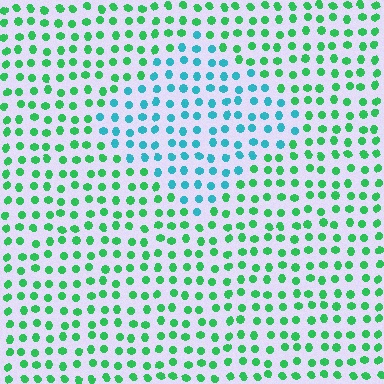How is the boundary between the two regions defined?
The boundary is defined purely by a slight shift in hue (about 48 degrees). Spacing, size, and orientation are identical on both sides.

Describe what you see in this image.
The image is filled with small green elements in a uniform arrangement. A diamond-shaped region is visible where the elements are tinted to a slightly different hue, forming a subtle color boundary.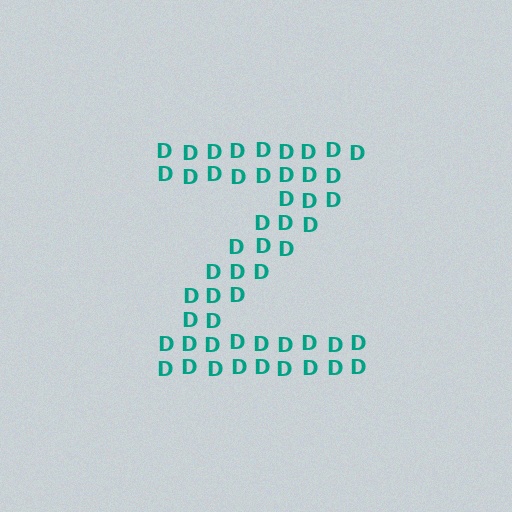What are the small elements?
The small elements are letter D's.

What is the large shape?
The large shape is the letter Z.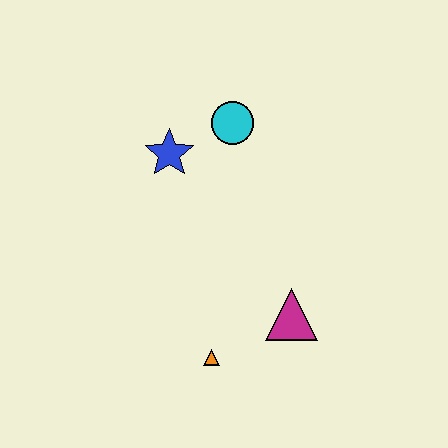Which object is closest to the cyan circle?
The blue star is closest to the cyan circle.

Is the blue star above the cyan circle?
No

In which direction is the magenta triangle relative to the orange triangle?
The magenta triangle is to the right of the orange triangle.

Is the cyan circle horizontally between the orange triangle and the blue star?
No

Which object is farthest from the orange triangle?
The cyan circle is farthest from the orange triangle.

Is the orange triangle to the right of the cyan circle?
No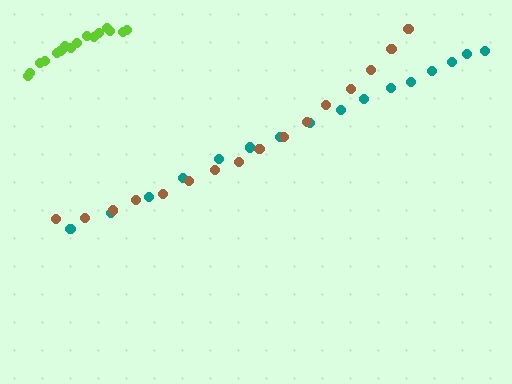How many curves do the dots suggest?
There are 3 distinct paths.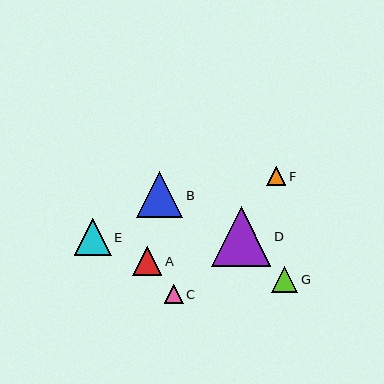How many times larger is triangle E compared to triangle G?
Triangle E is approximately 1.4 times the size of triangle G.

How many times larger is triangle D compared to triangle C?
Triangle D is approximately 3.1 times the size of triangle C.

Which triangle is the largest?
Triangle D is the largest with a size of approximately 59 pixels.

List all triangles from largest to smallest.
From largest to smallest: D, B, E, A, G, C, F.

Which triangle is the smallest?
Triangle F is the smallest with a size of approximately 19 pixels.